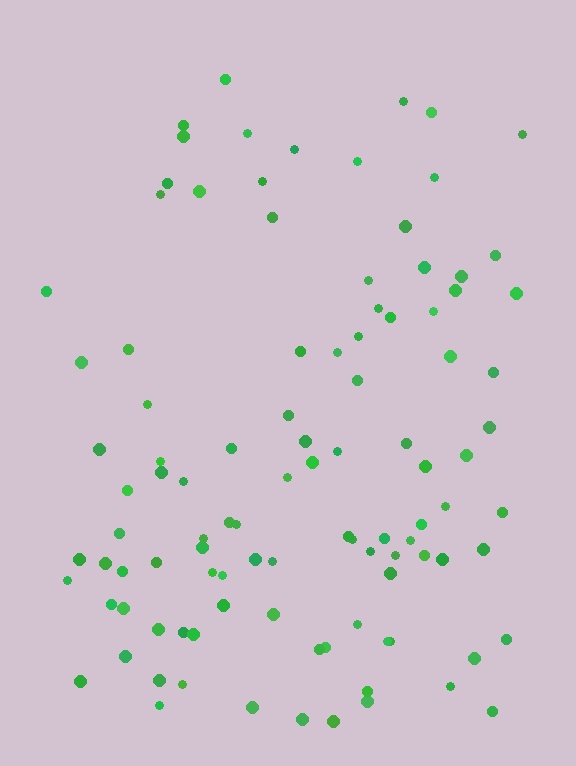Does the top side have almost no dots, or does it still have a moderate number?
Still a moderate number, just noticeably fewer than the bottom.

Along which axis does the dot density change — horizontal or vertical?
Vertical.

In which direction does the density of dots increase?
From top to bottom, with the bottom side densest.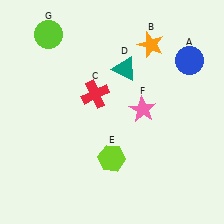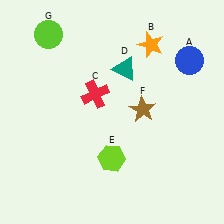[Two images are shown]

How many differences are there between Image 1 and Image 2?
There is 1 difference between the two images.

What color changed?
The star (F) changed from pink in Image 1 to brown in Image 2.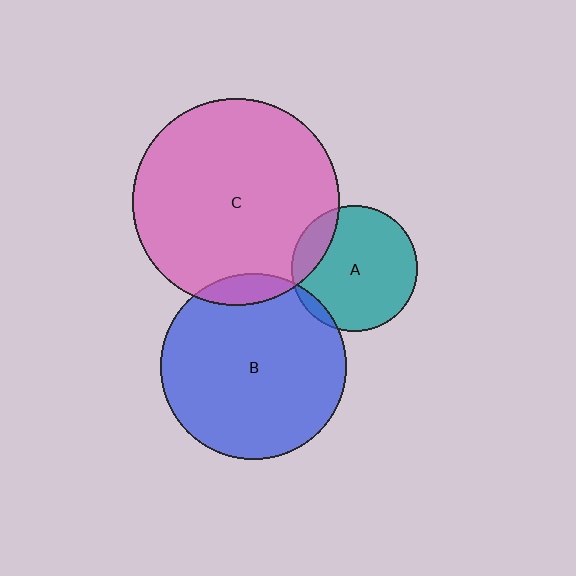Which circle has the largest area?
Circle C (pink).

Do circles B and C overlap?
Yes.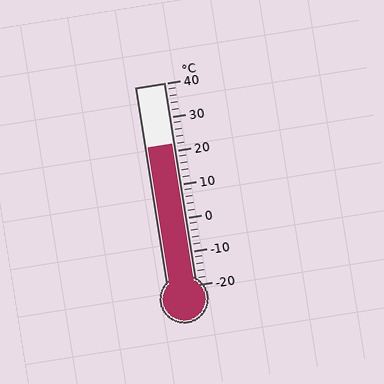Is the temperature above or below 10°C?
The temperature is above 10°C.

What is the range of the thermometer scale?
The thermometer scale ranges from -20°C to 40°C.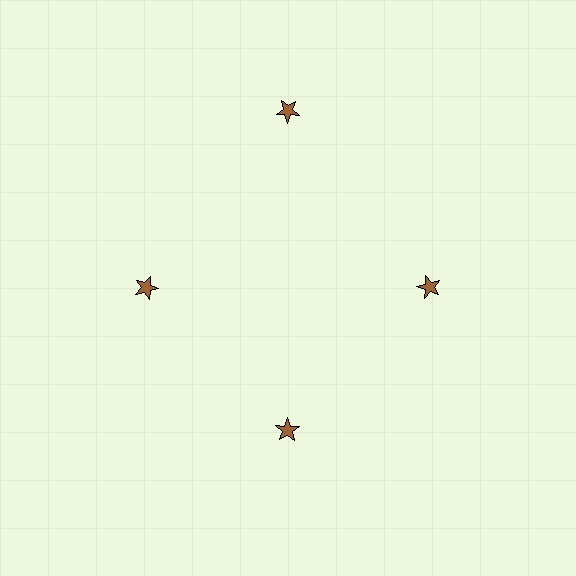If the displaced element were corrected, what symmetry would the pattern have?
It would have 4-fold rotational symmetry — the pattern would map onto itself every 90 degrees.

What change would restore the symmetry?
The symmetry would be restored by moving it inward, back onto the ring so that all 4 stars sit at equal angles and equal distance from the center.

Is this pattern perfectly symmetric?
No. The 4 brown stars are arranged in a ring, but one element near the 12 o'clock position is pushed outward from the center, breaking the 4-fold rotational symmetry.